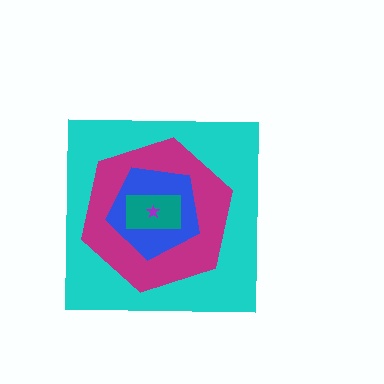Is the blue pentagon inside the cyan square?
Yes.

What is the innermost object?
The purple star.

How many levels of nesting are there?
5.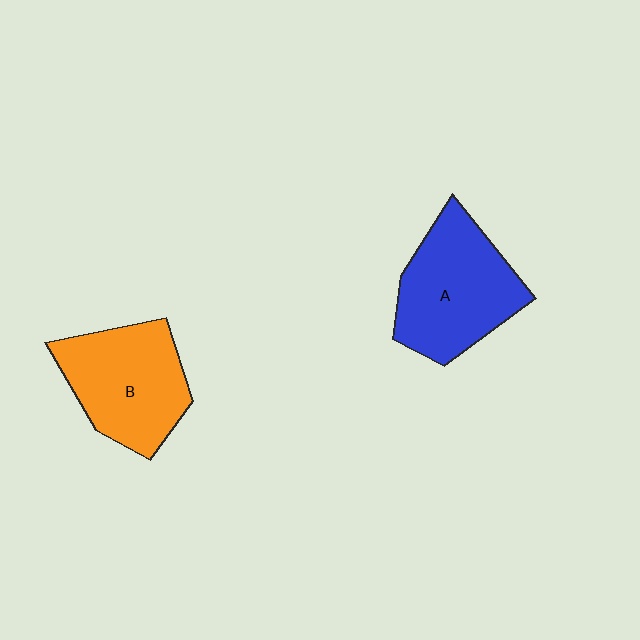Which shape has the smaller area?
Shape B (orange).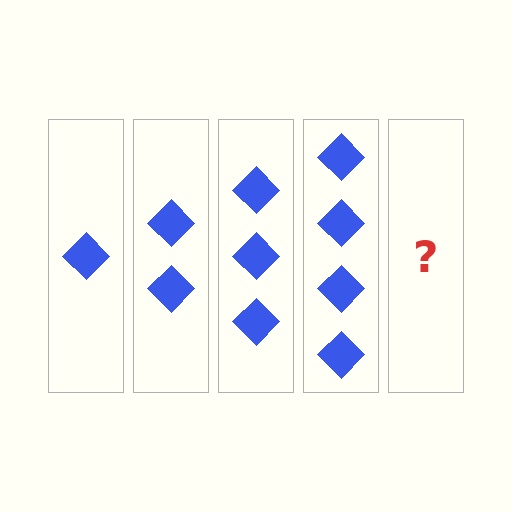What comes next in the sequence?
The next element should be 5 diamonds.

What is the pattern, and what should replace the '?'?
The pattern is that each step adds one more diamond. The '?' should be 5 diamonds.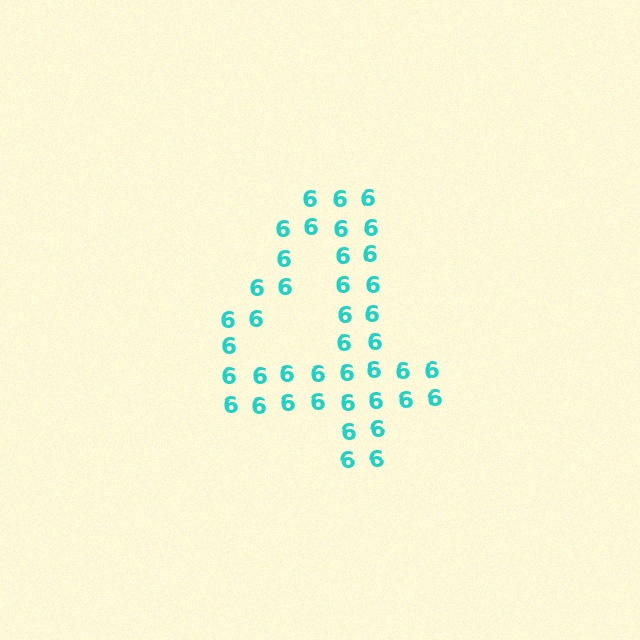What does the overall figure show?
The overall figure shows the digit 4.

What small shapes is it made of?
It is made of small digit 6's.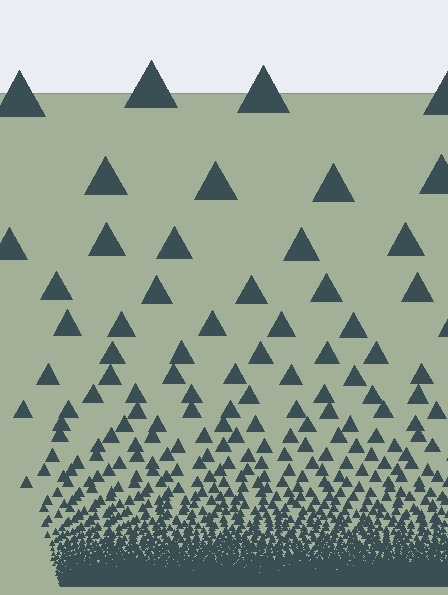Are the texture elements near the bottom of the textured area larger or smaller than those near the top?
Smaller. The gradient is inverted — elements near the bottom are smaller and denser.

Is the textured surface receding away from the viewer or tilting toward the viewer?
The surface appears to tilt toward the viewer. Texture elements get larger and sparser toward the top.